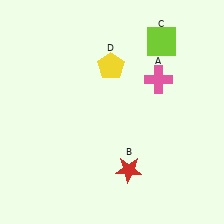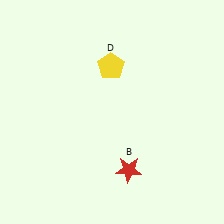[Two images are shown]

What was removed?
The pink cross (A), the lime square (C) were removed in Image 2.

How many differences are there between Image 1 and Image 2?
There are 2 differences between the two images.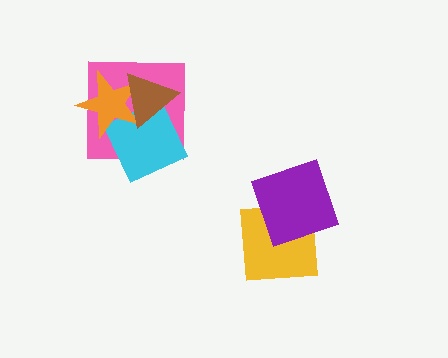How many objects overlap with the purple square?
1 object overlaps with the purple square.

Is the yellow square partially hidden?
Yes, it is partially covered by another shape.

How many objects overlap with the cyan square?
3 objects overlap with the cyan square.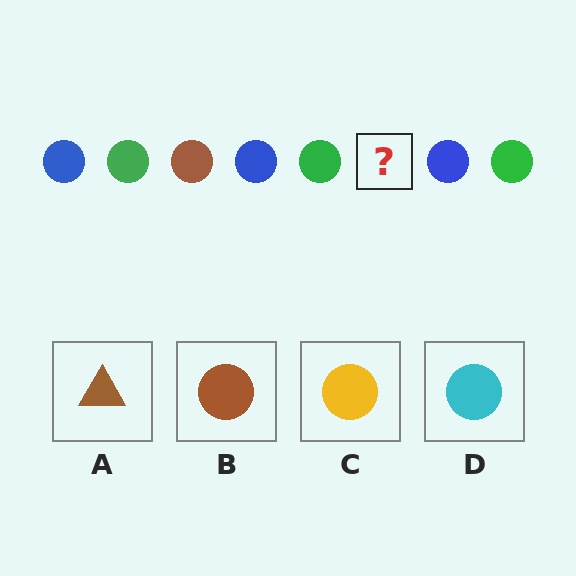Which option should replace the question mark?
Option B.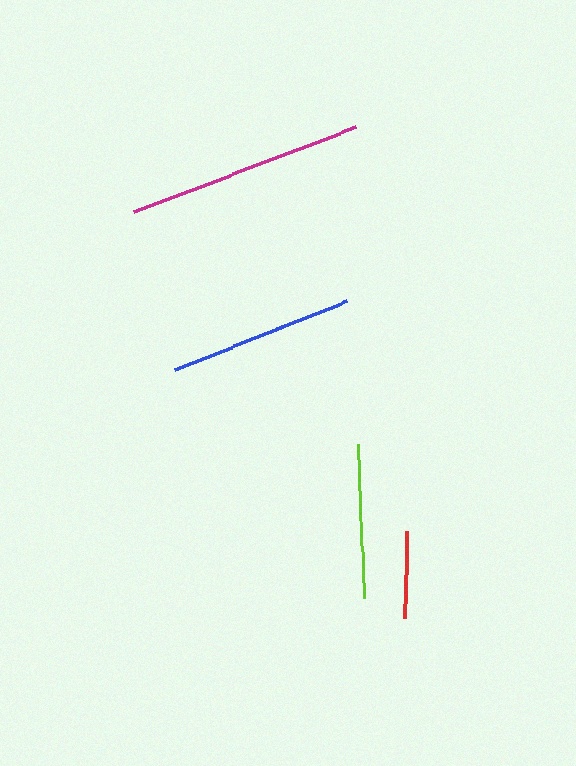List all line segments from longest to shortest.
From longest to shortest: magenta, blue, lime, red.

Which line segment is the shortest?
The red line is the shortest at approximately 86 pixels.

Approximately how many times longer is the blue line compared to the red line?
The blue line is approximately 2.1 times the length of the red line.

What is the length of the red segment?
The red segment is approximately 86 pixels long.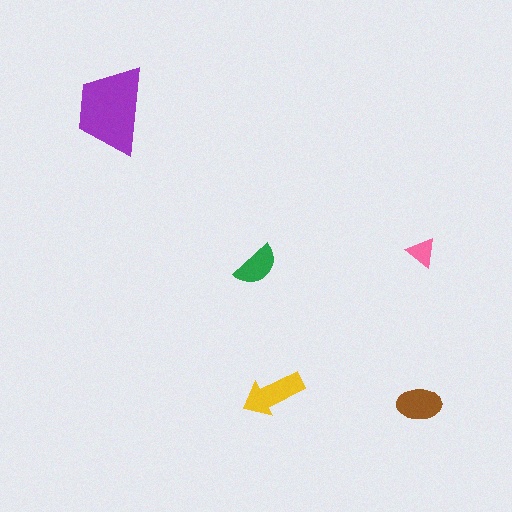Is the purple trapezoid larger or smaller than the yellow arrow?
Larger.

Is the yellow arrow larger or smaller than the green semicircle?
Larger.